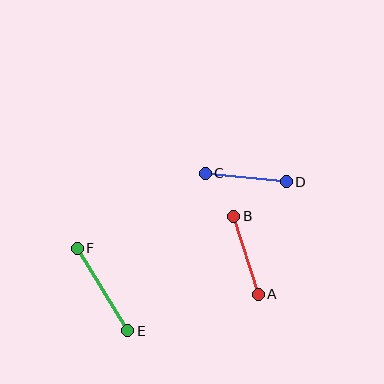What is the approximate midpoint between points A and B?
The midpoint is at approximately (246, 255) pixels.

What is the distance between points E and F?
The distance is approximately 97 pixels.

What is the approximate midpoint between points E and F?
The midpoint is at approximately (102, 289) pixels.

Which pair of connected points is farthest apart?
Points E and F are farthest apart.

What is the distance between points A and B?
The distance is approximately 82 pixels.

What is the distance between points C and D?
The distance is approximately 82 pixels.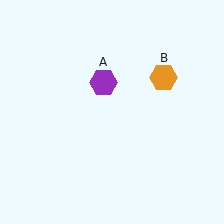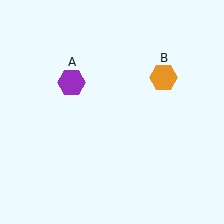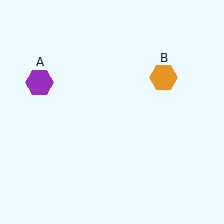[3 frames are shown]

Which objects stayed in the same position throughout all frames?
Orange hexagon (object B) remained stationary.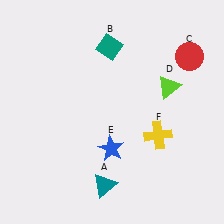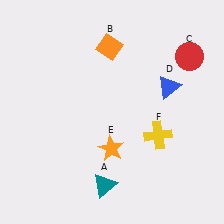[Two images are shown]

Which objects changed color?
B changed from teal to orange. D changed from lime to blue. E changed from blue to orange.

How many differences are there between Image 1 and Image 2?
There are 3 differences between the two images.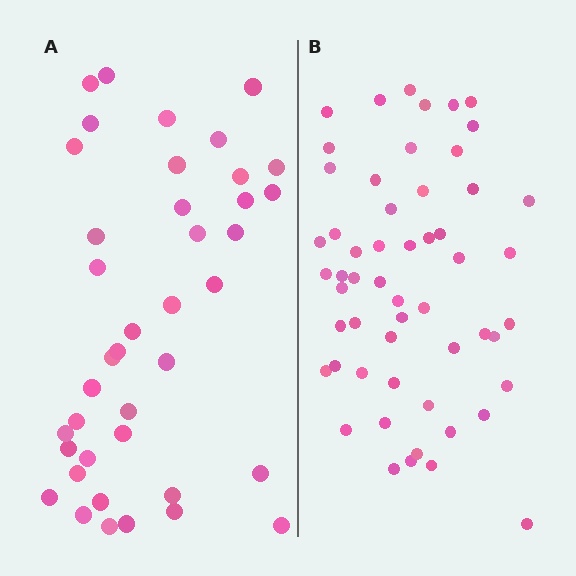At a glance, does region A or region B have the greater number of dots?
Region B (the right region) has more dots.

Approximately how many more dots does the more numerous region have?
Region B has approximately 15 more dots than region A.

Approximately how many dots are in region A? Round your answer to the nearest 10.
About 40 dots.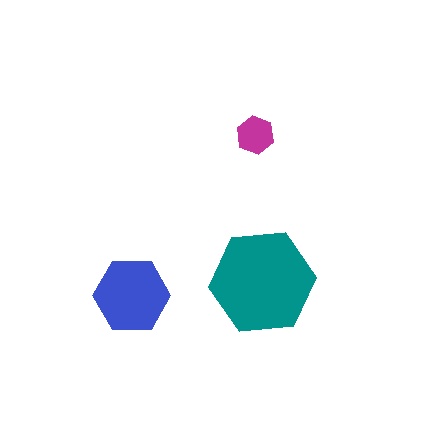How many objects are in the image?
There are 3 objects in the image.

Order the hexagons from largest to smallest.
the teal one, the blue one, the magenta one.